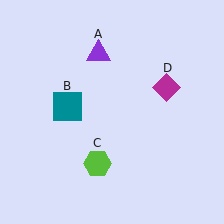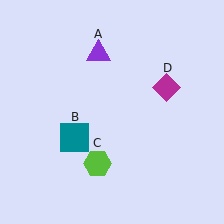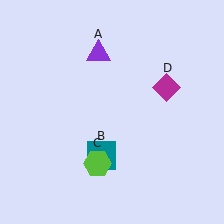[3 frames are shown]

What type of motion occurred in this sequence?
The teal square (object B) rotated counterclockwise around the center of the scene.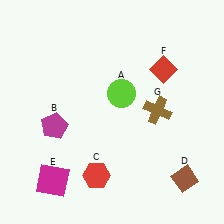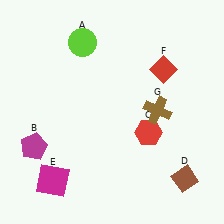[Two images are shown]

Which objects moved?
The objects that moved are: the lime circle (A), the magenta pentagon (B), the red hexagon (C).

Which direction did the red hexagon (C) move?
The red hexagon (C) moved right.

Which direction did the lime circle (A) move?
The lime circle (A) moved up.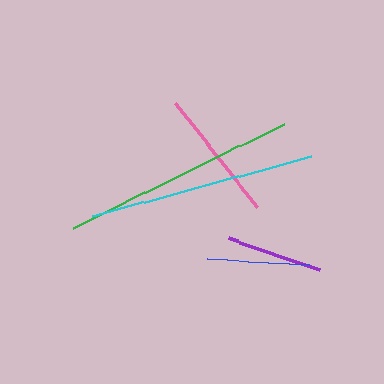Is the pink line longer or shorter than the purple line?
The pink line is longer than the purple line.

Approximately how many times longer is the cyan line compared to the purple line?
The cyan line is approximately 2.3 times the length of the purple line.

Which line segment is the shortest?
The purple line is the shortest at approximately 97 pixels.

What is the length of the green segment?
The green segment is approximately 236 pixels long.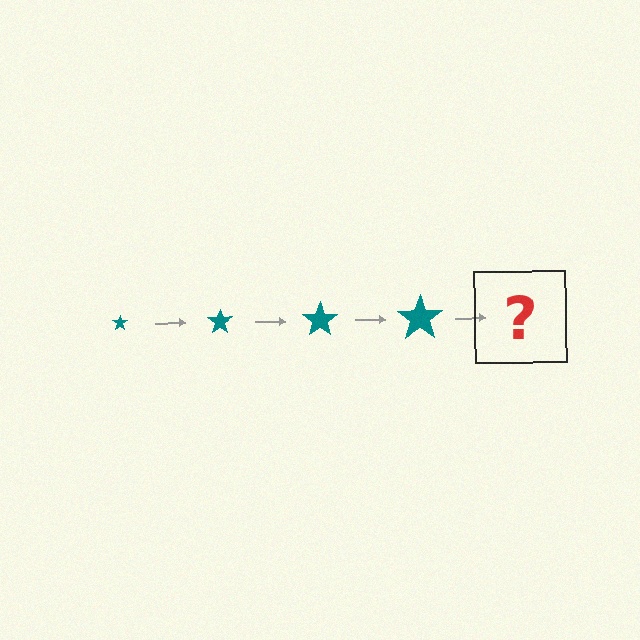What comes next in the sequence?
The next element should be a teal star, larger than the previous one.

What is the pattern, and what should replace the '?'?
The pattern is that the star gets progressively larger each step. The '?' should be a teal star, larger than the previous one.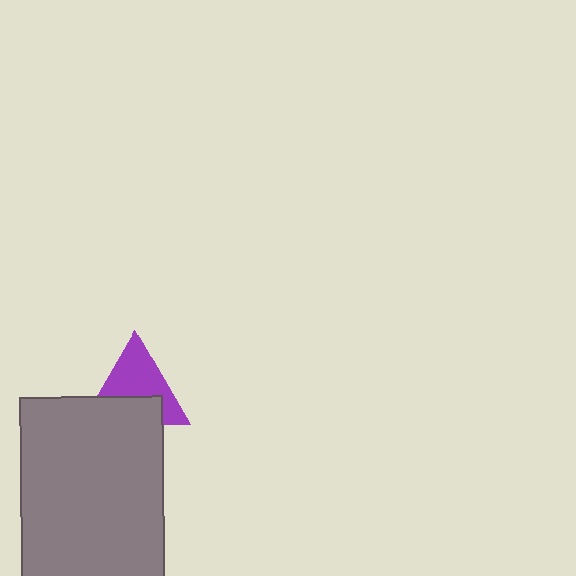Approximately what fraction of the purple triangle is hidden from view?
Roughly 42% of the purple triangle is hidden behind the gray rectangle.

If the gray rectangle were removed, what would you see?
You would see the complete purple triangle.